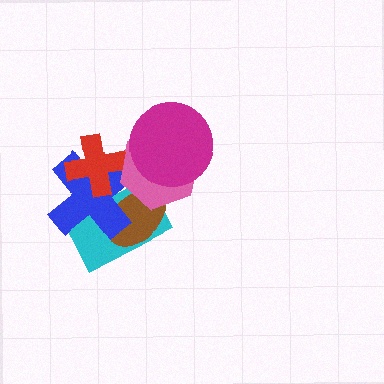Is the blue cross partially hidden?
Yes, it is partially covered by another shape.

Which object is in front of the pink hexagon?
The magenta circle is in front of the pink hexagon.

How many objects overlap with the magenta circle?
1 object overlaps with the magenta circle.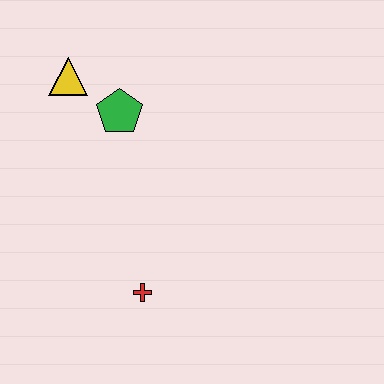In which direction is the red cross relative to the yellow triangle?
The red cross is below the yellow triangle.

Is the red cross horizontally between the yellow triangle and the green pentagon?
No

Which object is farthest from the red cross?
The yellow triangle is farthest from the red cross.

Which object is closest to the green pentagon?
The yellow triangle is closest to the green pentagon.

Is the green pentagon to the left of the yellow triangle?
No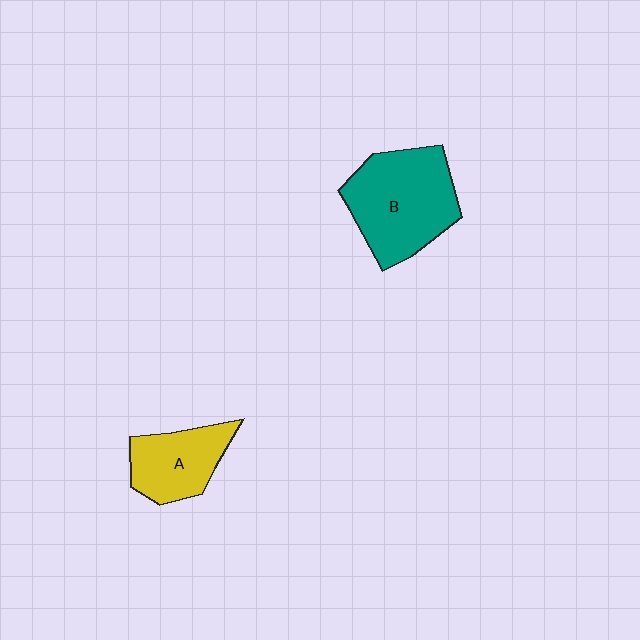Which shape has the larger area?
Shape B (teal).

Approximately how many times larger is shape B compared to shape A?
Approximately 1.6 times.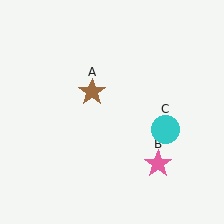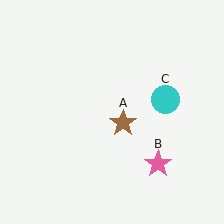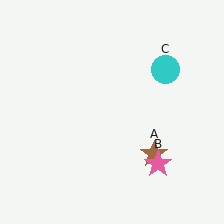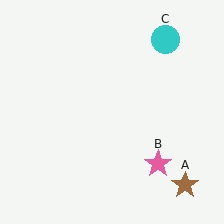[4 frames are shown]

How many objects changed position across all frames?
2 objects changed position: brown star (object A), cyan circle (object C).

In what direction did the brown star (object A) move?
The brown star (object A) moved down and to the right.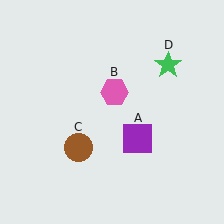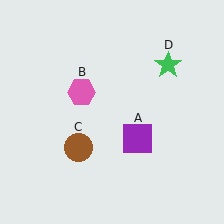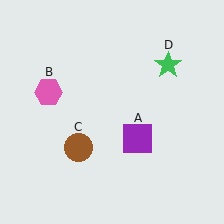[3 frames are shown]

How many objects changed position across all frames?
1 object changed position: pink hexagon (object B).